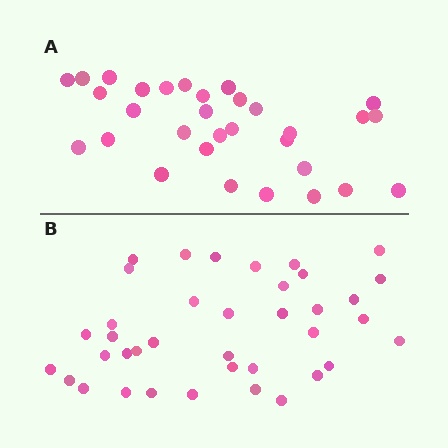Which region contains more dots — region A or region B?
Region B (the bottom region) has more dots.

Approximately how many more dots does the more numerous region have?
Region B has roughly 8 or so more dots than region A.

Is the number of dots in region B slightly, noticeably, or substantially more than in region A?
Region B has only slightly more — the two regions are fairly close. The ratio is roughly 1.2 to 1.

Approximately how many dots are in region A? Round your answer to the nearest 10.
About 30 dots. (The exact count is 31, which rounds to 30.)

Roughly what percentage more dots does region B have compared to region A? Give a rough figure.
About 25% more.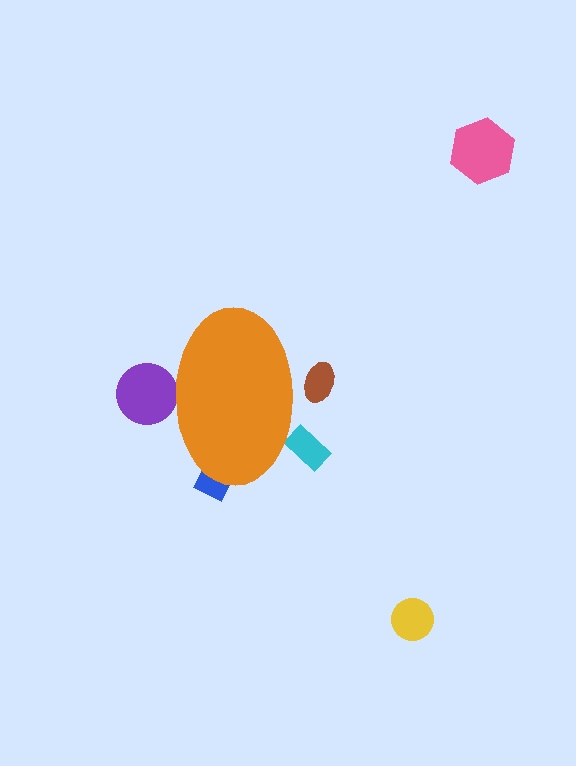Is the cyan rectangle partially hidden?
Yes, the cyan rectangle is partially hidden behind the orange ellipse.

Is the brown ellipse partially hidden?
Yes, the brown ellipse is partially hidden behind the orange ellipse.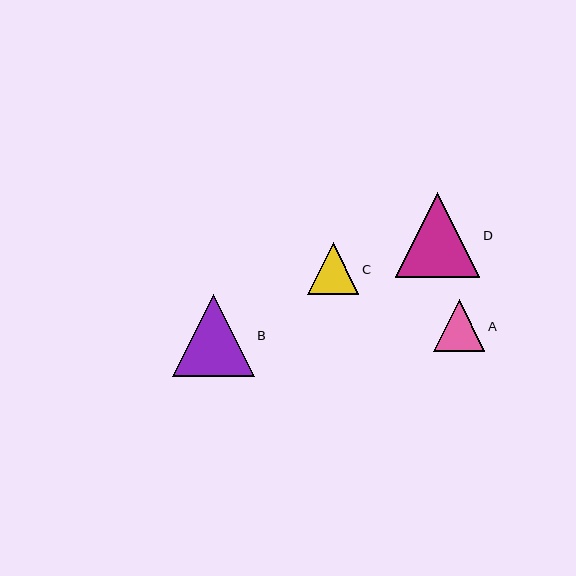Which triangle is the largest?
Triangle D is the largest with a size of approximately 84 pixels.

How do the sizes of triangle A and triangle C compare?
Triangle A and triangle C are approximately the same size.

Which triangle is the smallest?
Triangle C is the smallest with a size of approximately 52 pixels.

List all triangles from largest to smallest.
From largest to smallest: D, B, A, C.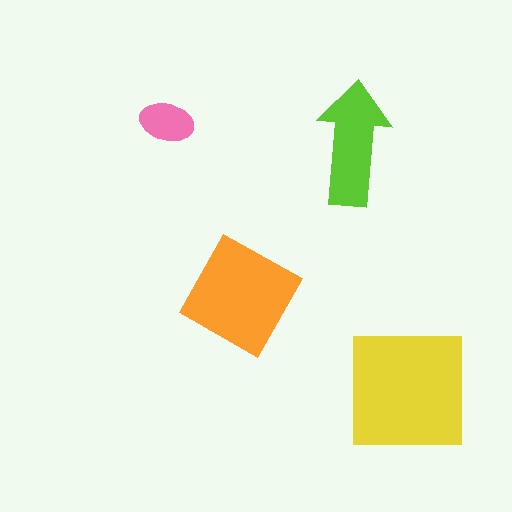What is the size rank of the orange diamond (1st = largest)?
2nd.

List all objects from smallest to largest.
The pink ellipse, the lime arrow, the orange diamond, the yellow square.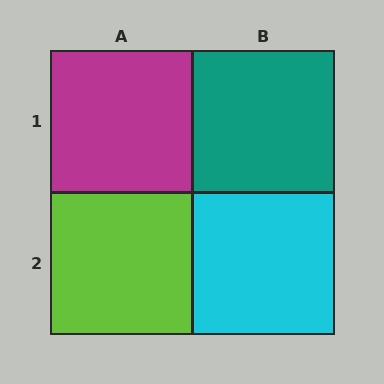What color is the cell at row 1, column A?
Magenta.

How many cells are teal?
1 cell is teal.